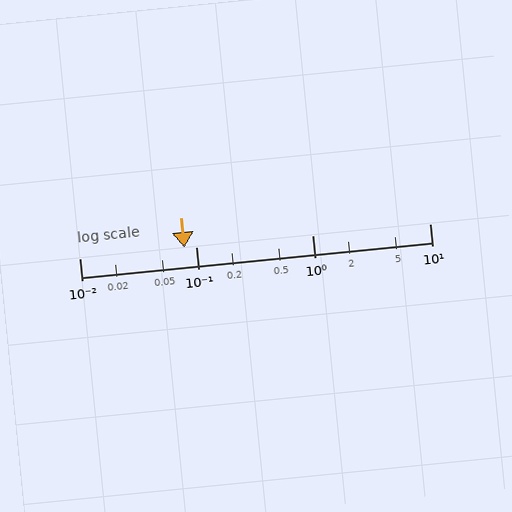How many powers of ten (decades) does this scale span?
The scale spans 3 decades, from 0.01 to 10.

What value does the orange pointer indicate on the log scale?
The pointer indicates approximately 0.079.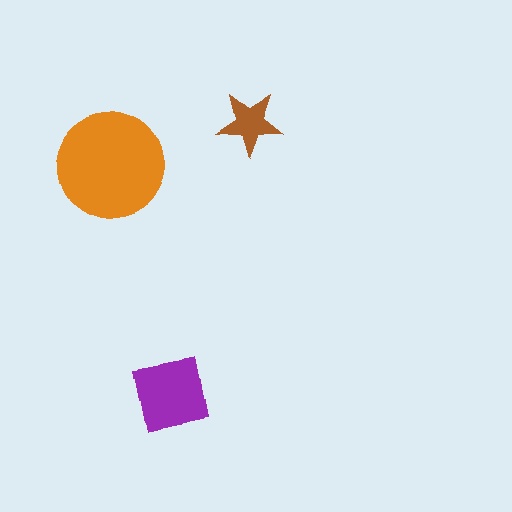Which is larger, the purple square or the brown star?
The purple square.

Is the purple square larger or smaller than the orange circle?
Smaller.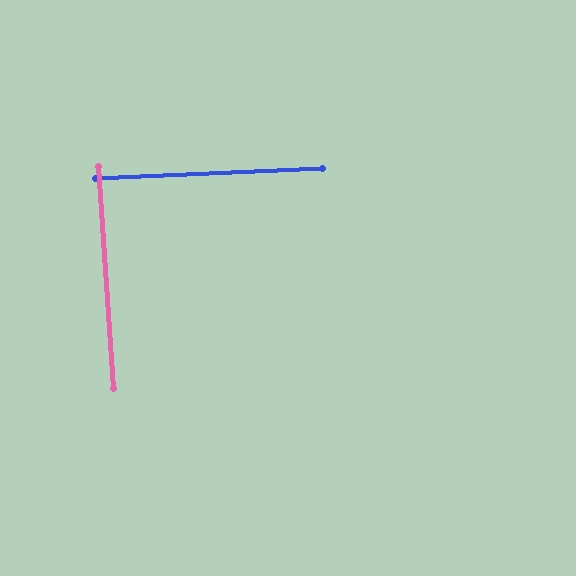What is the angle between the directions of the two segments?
Approximately 89 degrees.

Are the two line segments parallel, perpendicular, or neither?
Perpendicular — they meet at approximately 89°.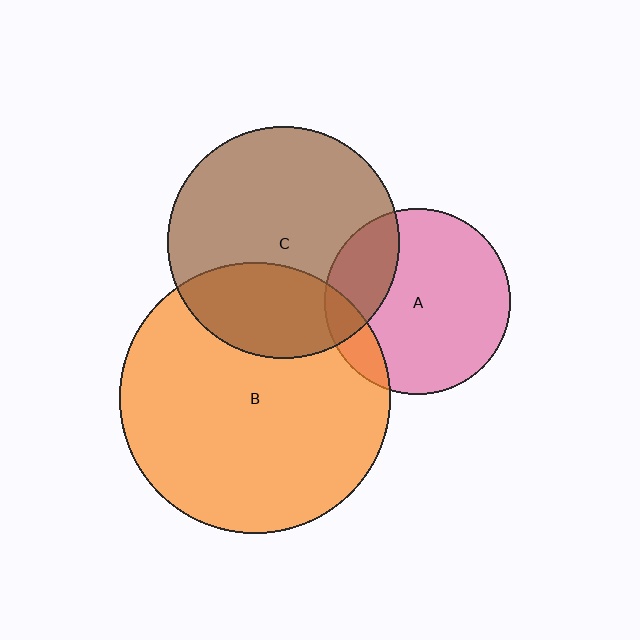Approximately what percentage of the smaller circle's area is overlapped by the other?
Approximately 25%.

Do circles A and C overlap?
Yes.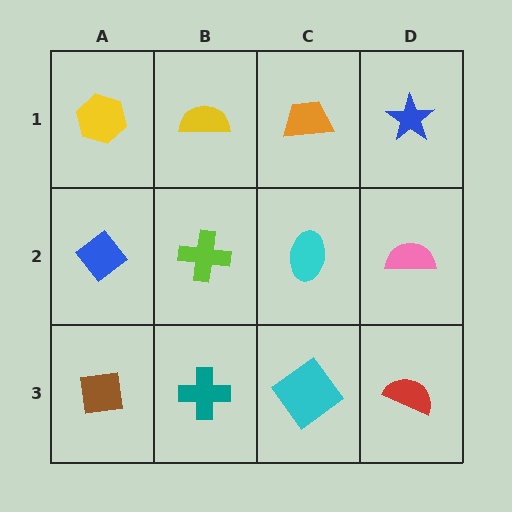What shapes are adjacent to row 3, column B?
A lime cross (row 2, column B), a brown square (row 3, column A), a cyan diamond (row 3, column C).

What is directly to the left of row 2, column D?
A cyan ellipse.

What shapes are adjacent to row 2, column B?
A yellow semicircle (row 1, column B), a teal cross (row 3, column B), a blue diamond (row 2, column A), a cyan ellipse (row 2, column C).